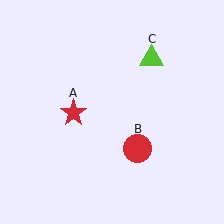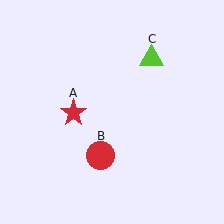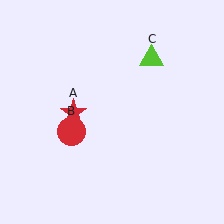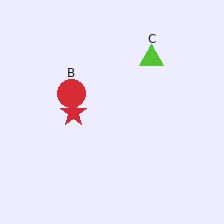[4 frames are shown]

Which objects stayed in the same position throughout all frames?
Red star (object A) and lime triangle (object C) remained stationary.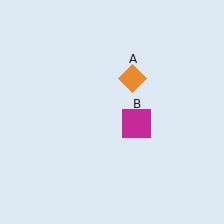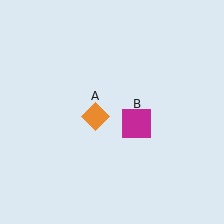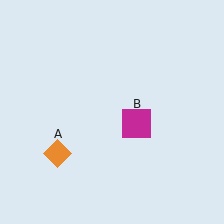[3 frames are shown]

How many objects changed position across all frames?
1 object changed position: orange diamond (object A).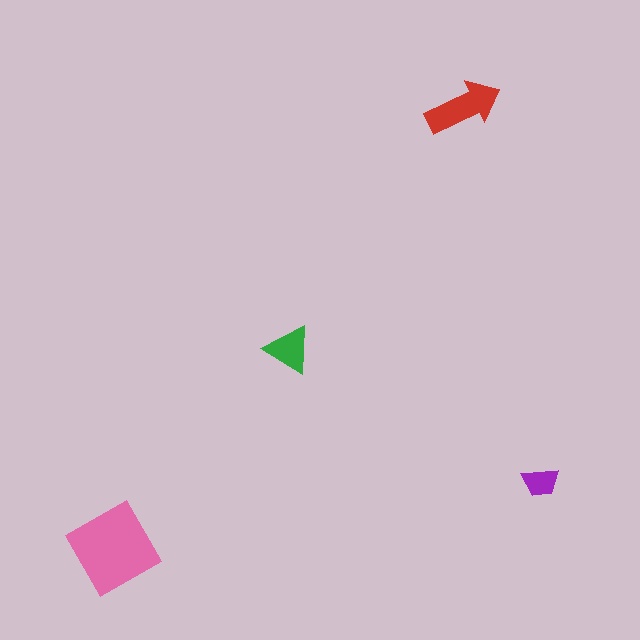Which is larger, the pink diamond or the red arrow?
The pink diamond.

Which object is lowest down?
The pink diamond is bottommost.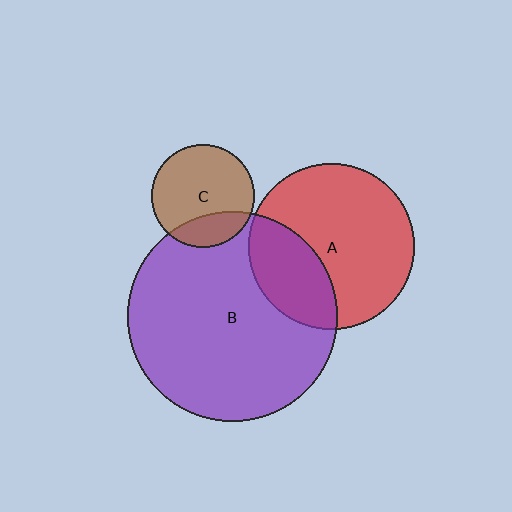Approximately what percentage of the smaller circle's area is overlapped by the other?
Approximately 25%.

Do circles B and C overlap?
Yes.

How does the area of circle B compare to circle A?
Approximately 1.6 times.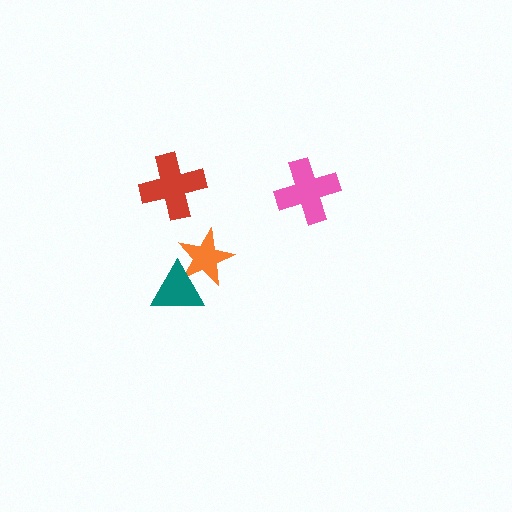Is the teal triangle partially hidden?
No, no other shape covers it.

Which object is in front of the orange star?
The teal triangle is in front of the orange star.